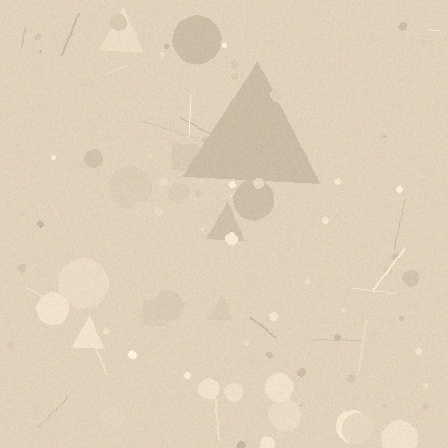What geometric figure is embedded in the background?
A triangle is embedded in the background.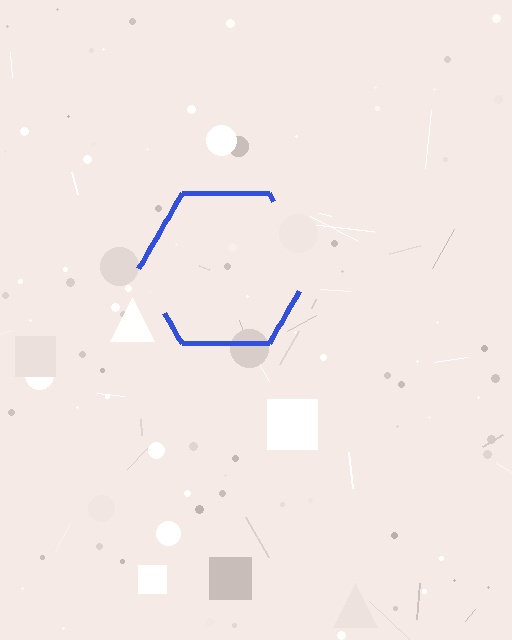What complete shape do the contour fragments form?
The contour fragments form a hexagon.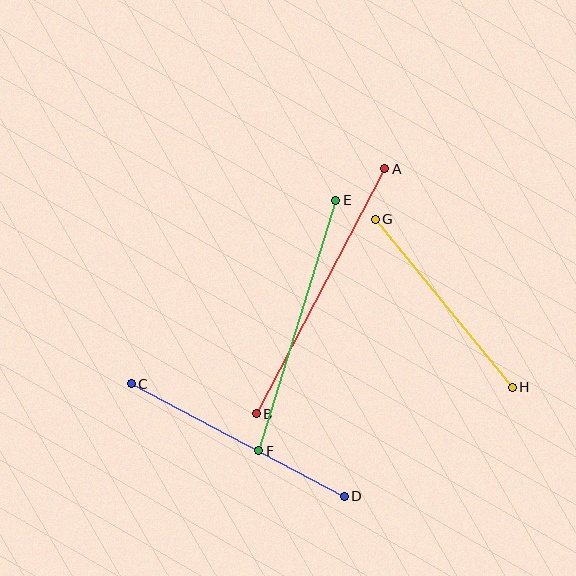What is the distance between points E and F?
The distance is approximately 262 pixels.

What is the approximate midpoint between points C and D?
The midpoint is at approximately (238, 440) pixels.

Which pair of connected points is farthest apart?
Points A and B are farthest apart.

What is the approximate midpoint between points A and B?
The midpoint is at approximately (320, 291) pixels.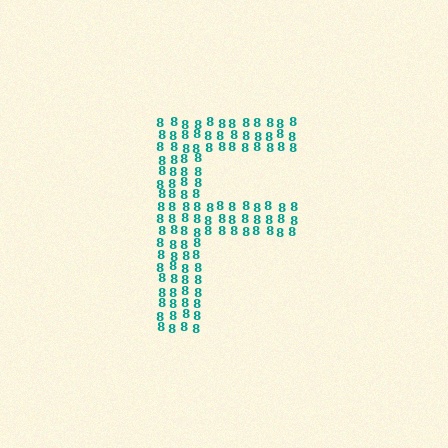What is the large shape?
The large shape is the letter F.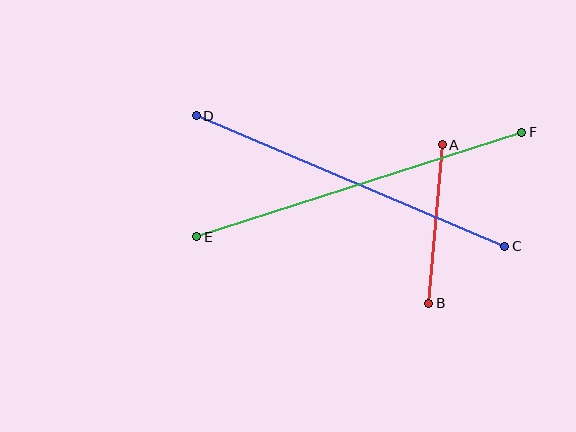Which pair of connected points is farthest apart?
Points E and F are farthest apart.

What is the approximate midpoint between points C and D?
The midpoint is at approximately (350, 181) pixels.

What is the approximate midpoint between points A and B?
The midpoint is at approximately (436, 224) pixels.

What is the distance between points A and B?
The distance is approximately 159 pixels.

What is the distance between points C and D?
The distance is approximately 335 pixels.